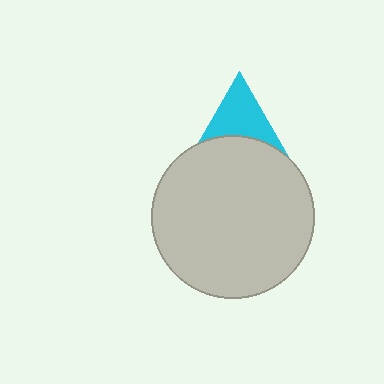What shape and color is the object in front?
The object in front is a light gray circle.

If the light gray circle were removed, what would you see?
You would see the complete cyan triangle.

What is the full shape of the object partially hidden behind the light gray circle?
The partially hidden object is a cyan triangle.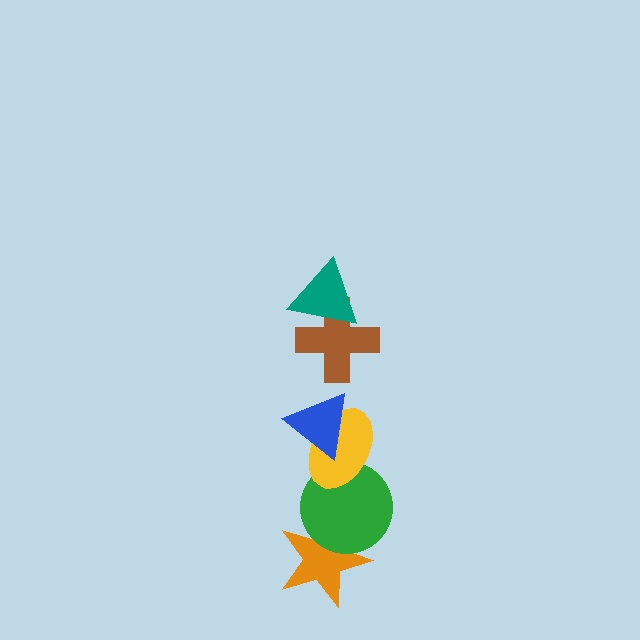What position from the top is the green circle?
The green circle is 5th from the top.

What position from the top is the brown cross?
The brown cross is 2nd from the top.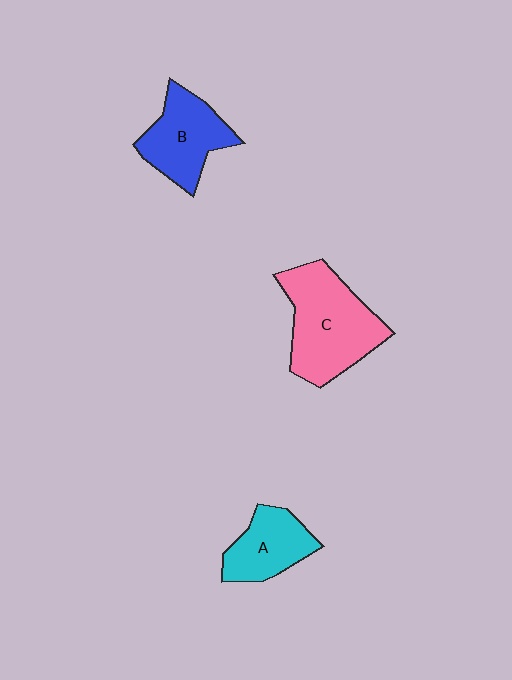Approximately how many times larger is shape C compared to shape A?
Approximately 1.7 times.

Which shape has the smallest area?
Shape A (cyan).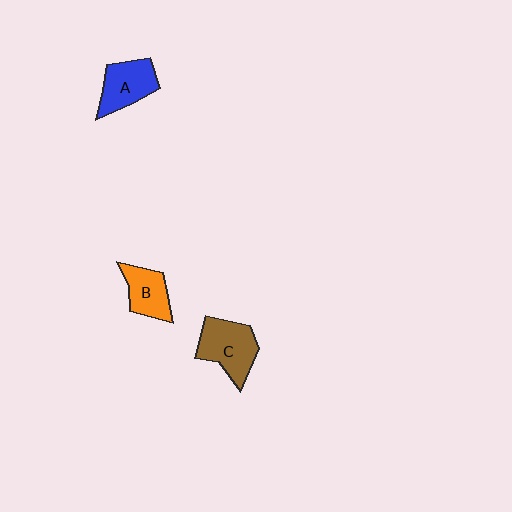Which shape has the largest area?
Shape C (brown).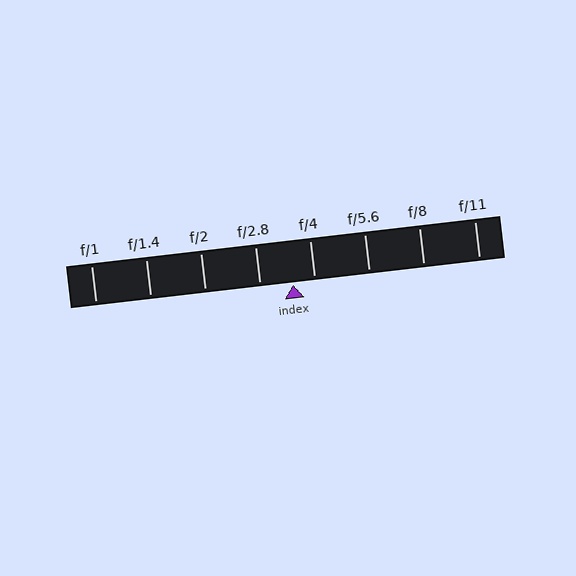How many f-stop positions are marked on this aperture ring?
There are 8 f-stop positions marked.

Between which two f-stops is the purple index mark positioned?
The index mark is between f/2.8 and f/4.